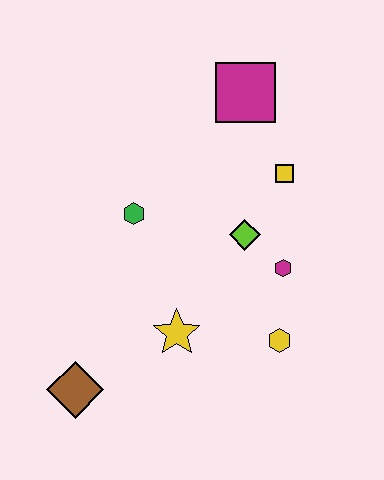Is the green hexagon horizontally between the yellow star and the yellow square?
No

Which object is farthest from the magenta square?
The brown diamond is farthest from the magenta square.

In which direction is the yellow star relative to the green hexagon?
The yellow star is below the green hexagon.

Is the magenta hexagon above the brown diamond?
Yes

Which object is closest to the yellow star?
The yellow hexagon is closest to the yellow star.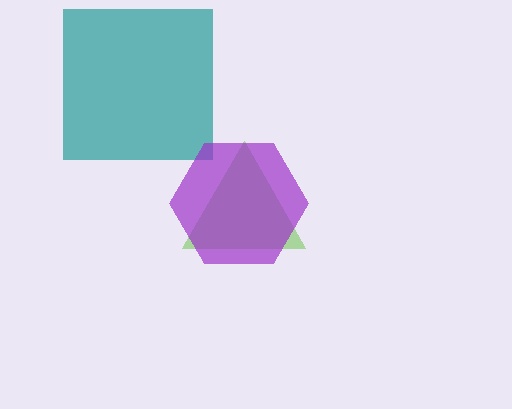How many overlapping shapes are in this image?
There are 3 overlapping shapes in the image.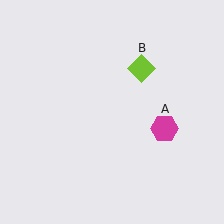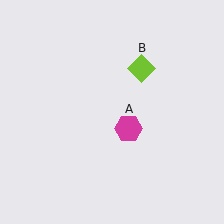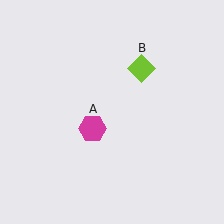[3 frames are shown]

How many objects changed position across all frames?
1 object changed position: magenta hexagon (object A).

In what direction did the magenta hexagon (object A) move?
The magenta hexagon (object A) moved left.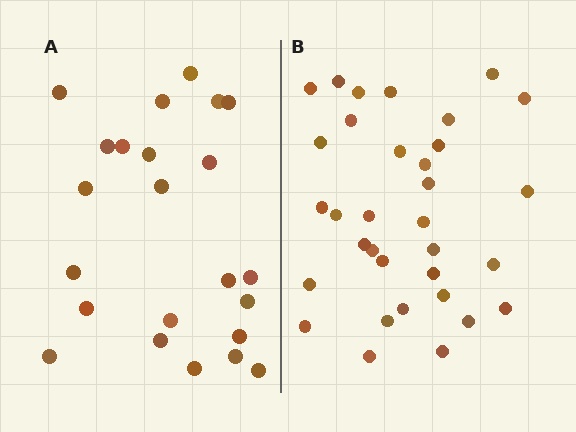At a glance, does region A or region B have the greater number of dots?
Region B (the right region) has more dots.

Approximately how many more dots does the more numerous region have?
Region B has roughly 10 or so more dots than region A.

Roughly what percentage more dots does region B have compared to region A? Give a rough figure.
About 45% more.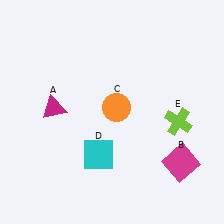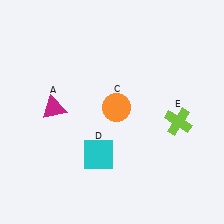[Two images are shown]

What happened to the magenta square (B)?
The magenta square (B) was removed in Image 2. It was in the bottom-right area of Image 1.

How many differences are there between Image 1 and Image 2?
There is 1 difference between the two images.